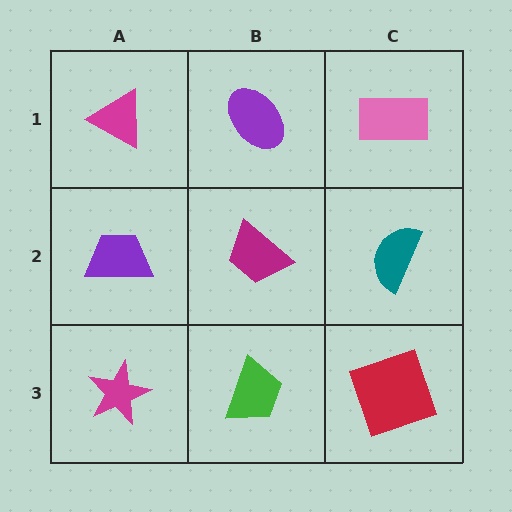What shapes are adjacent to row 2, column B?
A purple ellipse (row 1, column B), a green trapezoid (row 3, column B), a purple trapezoid (row 2, column A), a teal semicircle (row 2, column C).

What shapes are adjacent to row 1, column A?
A purple trapezoid (row 2, column A), a purple ellipse (row 1, column B).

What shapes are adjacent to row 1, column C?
A teal semicircle (row 2, column C), a purple ellipse (row 1, column B).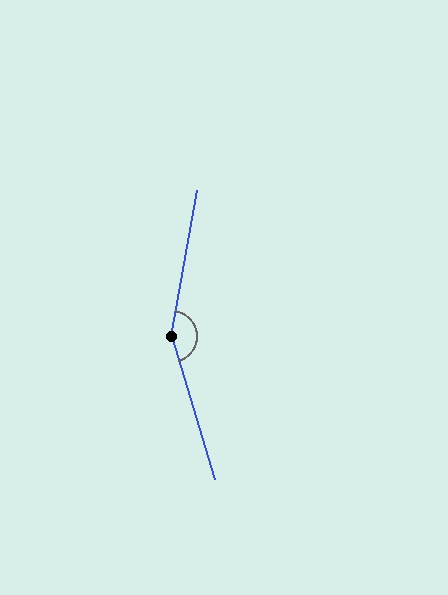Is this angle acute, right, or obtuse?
It is obtuse.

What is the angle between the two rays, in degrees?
Approximately 153 degrees.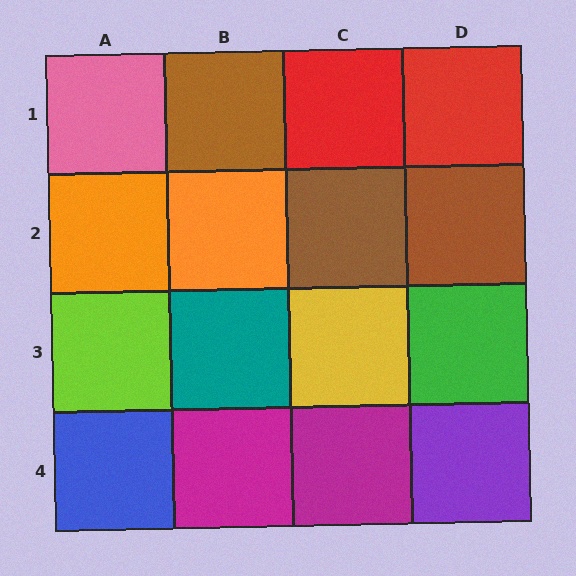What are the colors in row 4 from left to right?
Blue, magenta, magenta, purple.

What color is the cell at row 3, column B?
Teal.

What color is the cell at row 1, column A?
Pink.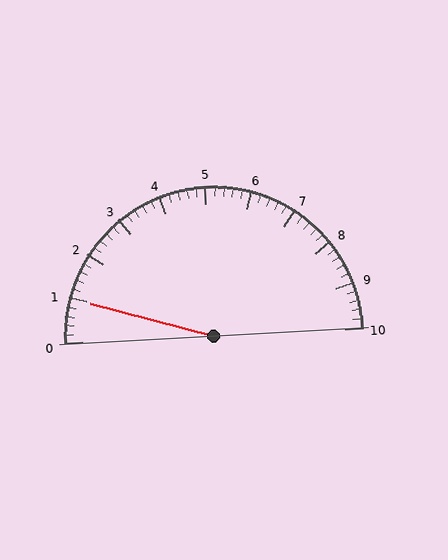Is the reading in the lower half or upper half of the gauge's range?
The reading is in the lower half of the range (0 to 10).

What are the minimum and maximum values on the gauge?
The gauge ranges from 0 to 10.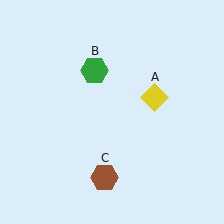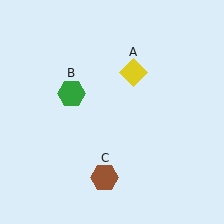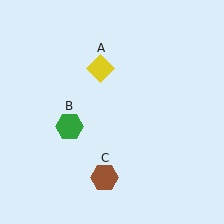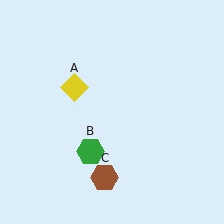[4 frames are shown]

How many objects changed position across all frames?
2 objects changed position: yellow diamond (object A), green hexagon (object B).